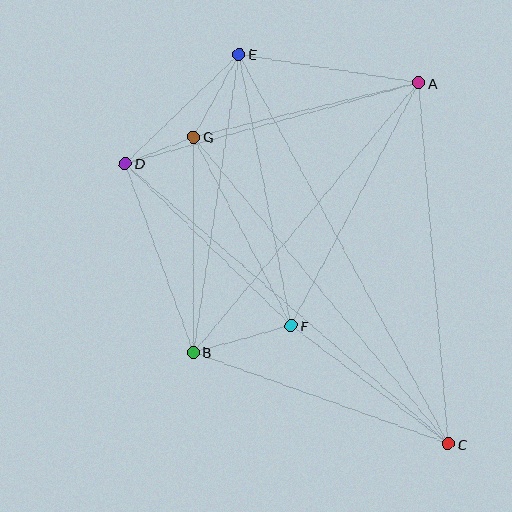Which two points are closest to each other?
Points D and G are closest to each other.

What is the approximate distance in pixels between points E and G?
The distance between E and G is approximately 94 pixels.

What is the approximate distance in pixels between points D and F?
The distance between D and F is approximately 232 pixels.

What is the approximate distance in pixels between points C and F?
The distance between C and F is approximately 197 pixels.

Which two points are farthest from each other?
Points C and E are farthest from each other.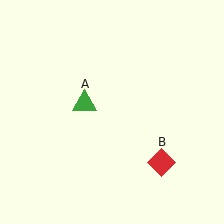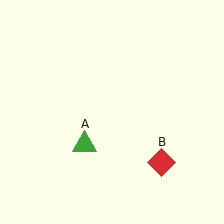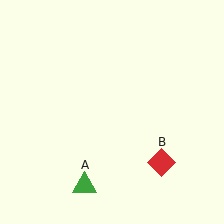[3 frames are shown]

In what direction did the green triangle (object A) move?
The green triangle (object A) moved down.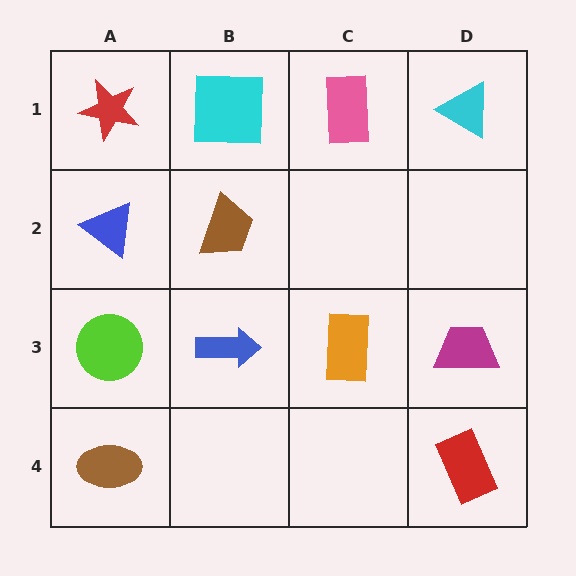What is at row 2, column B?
A brown trapezoid.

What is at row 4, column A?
A brown ellipse.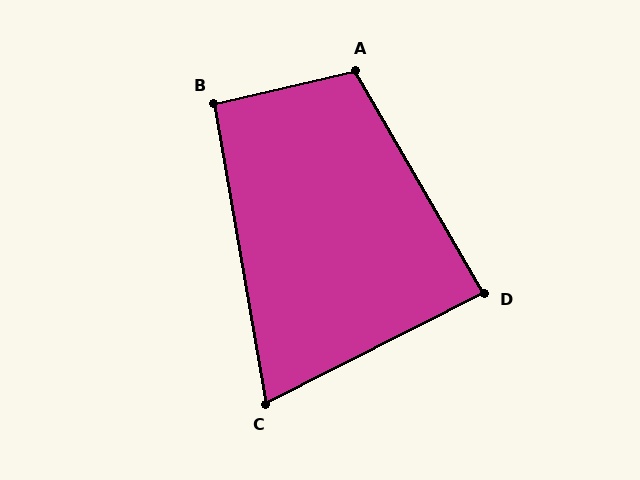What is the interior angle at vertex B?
Approximately 93 degrees (approximately right).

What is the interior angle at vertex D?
Approximately 87 degrees (approximately right).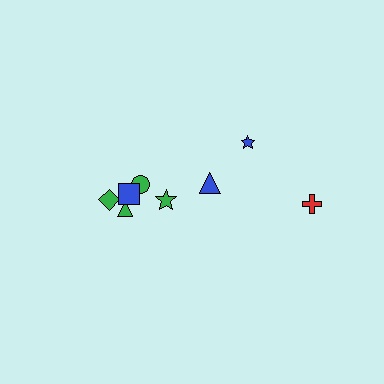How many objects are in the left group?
There are 5 objects.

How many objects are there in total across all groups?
There are 8 objects.